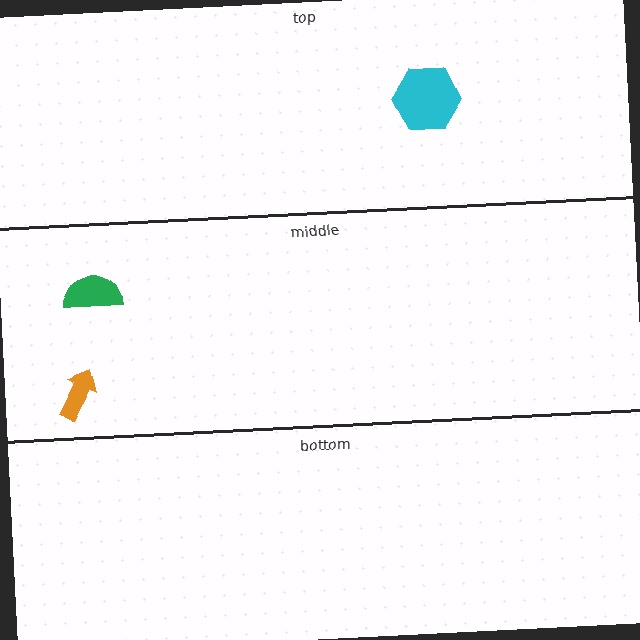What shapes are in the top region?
The cyan hexagon.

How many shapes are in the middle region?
2.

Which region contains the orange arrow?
The middle region.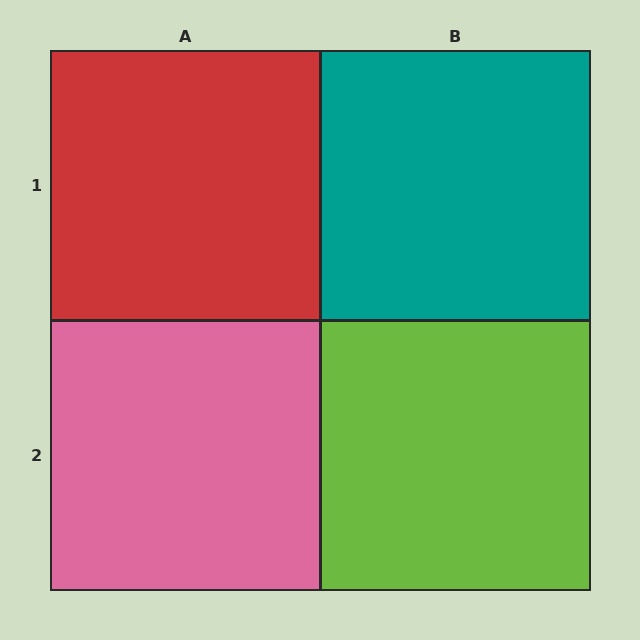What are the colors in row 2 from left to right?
Pink, lime.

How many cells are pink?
1 cell is pink.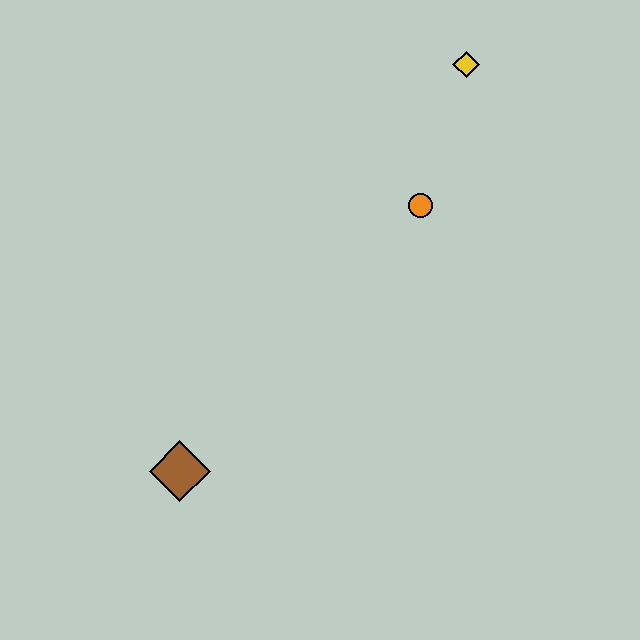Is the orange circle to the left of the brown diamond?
No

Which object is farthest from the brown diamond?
The yellow diamond is farthest from the brown diamond.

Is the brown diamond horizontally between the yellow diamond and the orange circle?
No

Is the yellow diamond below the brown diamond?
No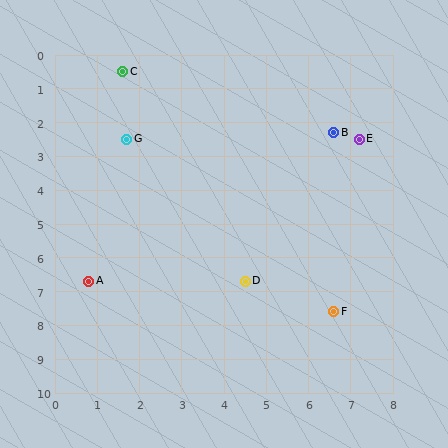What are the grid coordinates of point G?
Point G is at approximately (1.7, 2.5).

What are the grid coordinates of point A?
Point A is at approximately (0.8, 6.7).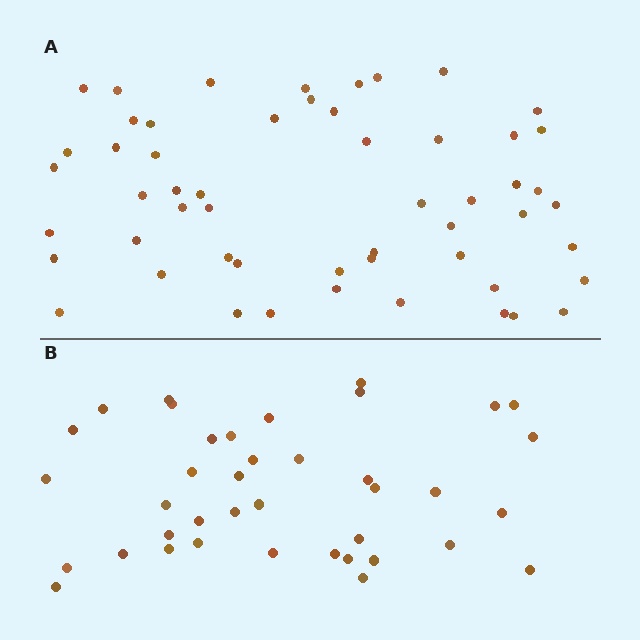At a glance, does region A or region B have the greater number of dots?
Region A (the top region) has more dots.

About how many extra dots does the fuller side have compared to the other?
Region A has approximately 15 more dots than region B.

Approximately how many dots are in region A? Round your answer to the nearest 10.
About 50 dots. (The exact count is 54, which rounds to 50.)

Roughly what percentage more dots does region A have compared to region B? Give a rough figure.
About 40% more.